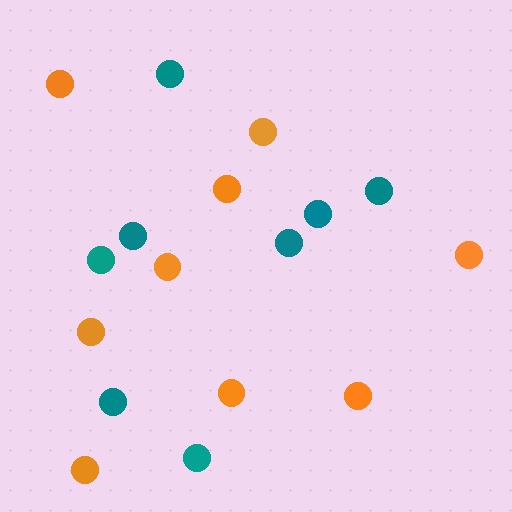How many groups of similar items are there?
There are 2 groups: one group of teal circles (8) and one group of orange circles (9).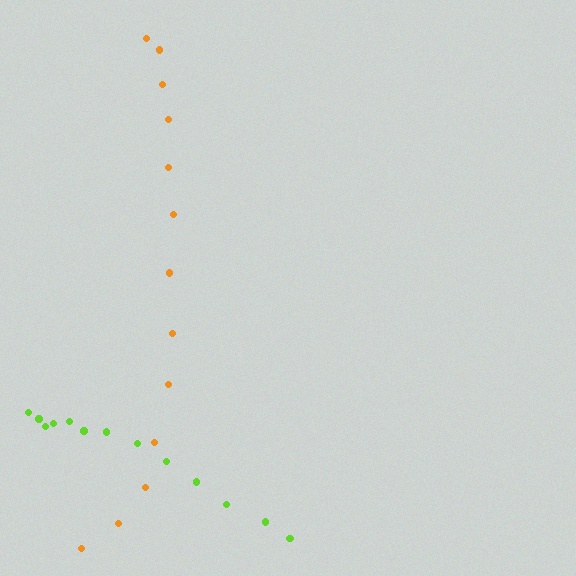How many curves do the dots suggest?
There are 2 distinct paths.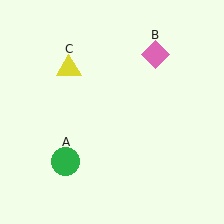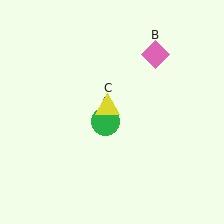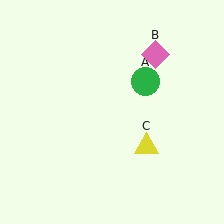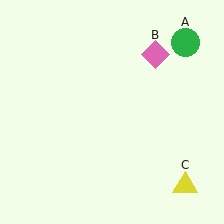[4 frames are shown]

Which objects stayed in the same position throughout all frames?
Pink diamond (object B) remained stationary.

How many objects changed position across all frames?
2 objects changed position: green circle (object A), yellow triangle (object C).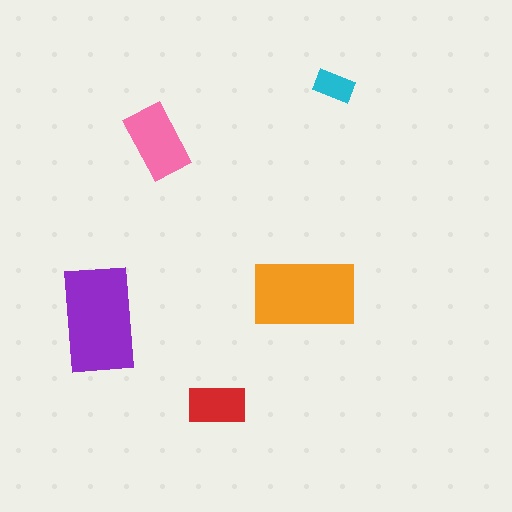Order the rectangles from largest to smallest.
the purple one, the orange one, the pink one, the red one, the cyan one.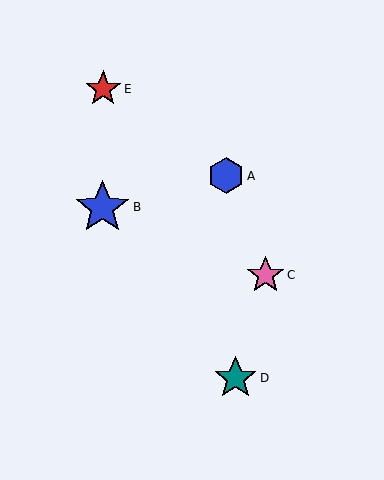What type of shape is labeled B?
Shape B is a blue star.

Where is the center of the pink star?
The center of the pink star is at (265, 275).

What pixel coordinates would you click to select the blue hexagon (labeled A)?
Click at (226, 176) to select the blue hexagon A.